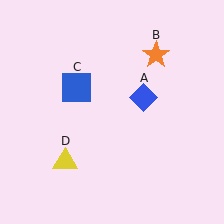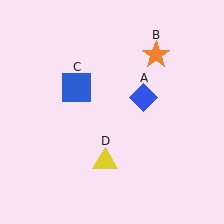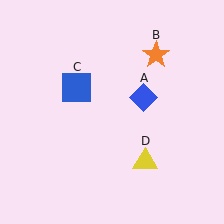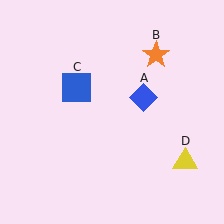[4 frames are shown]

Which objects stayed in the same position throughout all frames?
Blue diamond (object A) and orange star (object B) and blue square (object C) remained stationary.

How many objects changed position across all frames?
1 object changed position: yellow triangle (object D).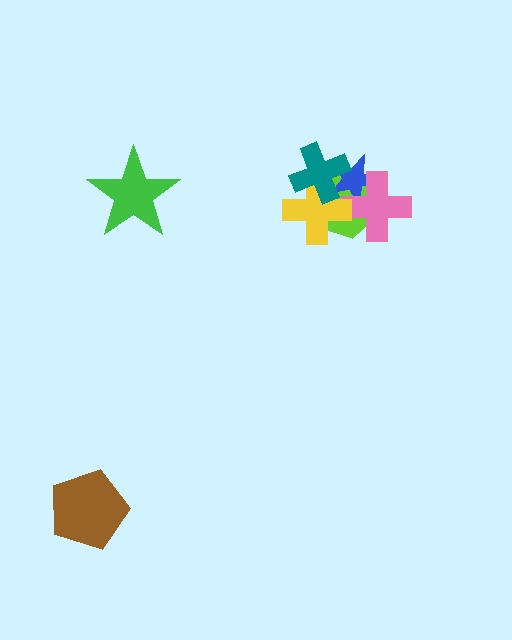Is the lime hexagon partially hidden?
Yes, it is partially covered by another shape.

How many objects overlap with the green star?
0 objects overlap with the green star.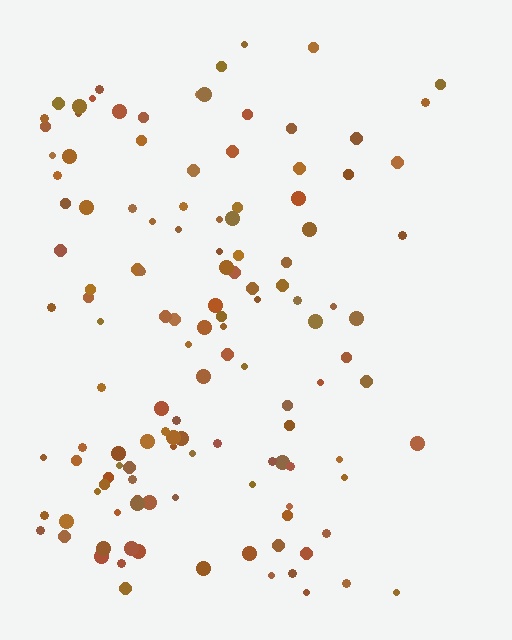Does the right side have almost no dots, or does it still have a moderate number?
Still a moderate number, just noticeably fewer than the left.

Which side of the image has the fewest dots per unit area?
The right.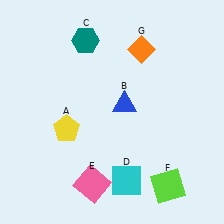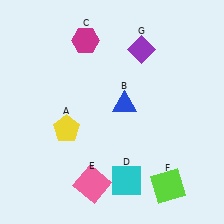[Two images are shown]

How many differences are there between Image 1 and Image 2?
There are 2 differences between the two images.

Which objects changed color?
C changed from teal to magenta. G changed from orange to purple.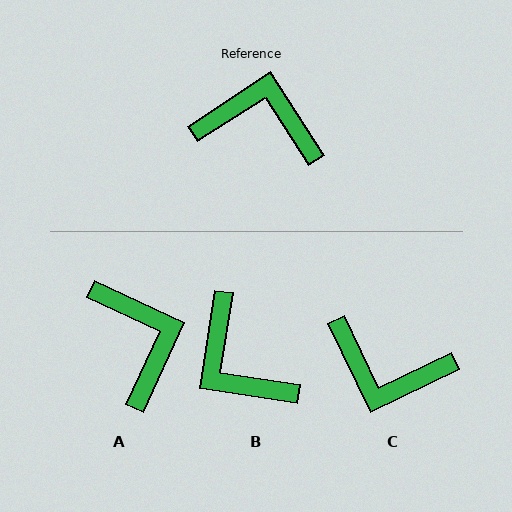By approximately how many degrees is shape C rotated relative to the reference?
Approximately 173 degrees counter-clockwise.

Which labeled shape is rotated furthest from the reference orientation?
C, about 173 degrees away.